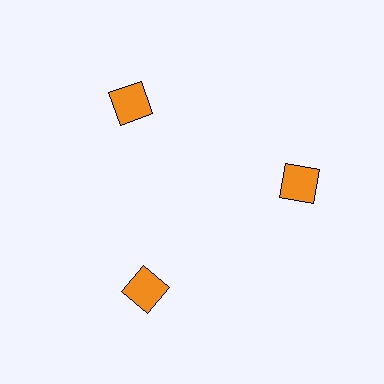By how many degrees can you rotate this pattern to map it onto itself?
The pattern maps onto itself every 120 degrees of rotation.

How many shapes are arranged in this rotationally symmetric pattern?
There are 3 shapes, arranged in 3 groups of 1.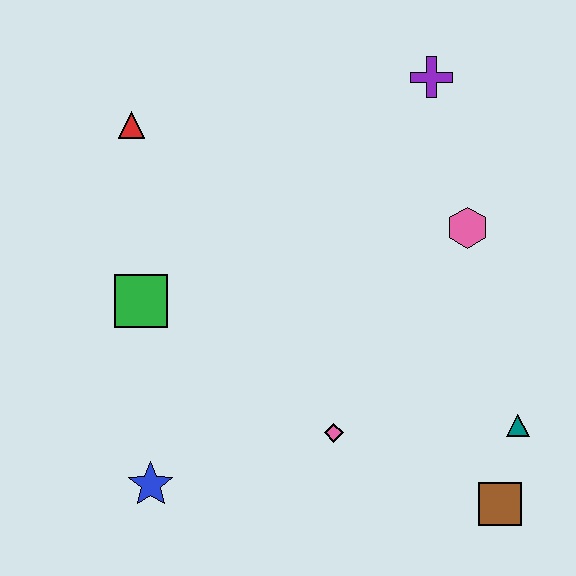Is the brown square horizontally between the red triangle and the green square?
No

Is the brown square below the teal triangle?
Yes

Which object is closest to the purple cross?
The pink hexagon is closest to the purple cross.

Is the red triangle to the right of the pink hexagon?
No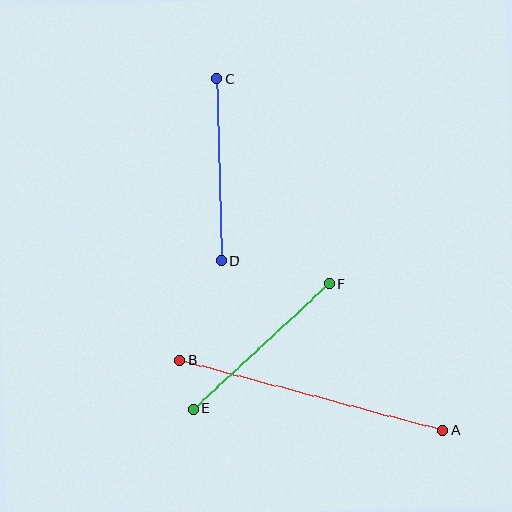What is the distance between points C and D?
The distance is approximately 182 pixels.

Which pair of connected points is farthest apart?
Points A and B are farthest apart.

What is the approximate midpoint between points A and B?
The midpoint is at approximately (311, 395) pixels.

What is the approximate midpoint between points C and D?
The midpoint is at approximately (219, 170) pixels.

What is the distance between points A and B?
The distance is approximately 272 pixels.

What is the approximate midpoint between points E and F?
The midpoint is at approximately (261, 346) pixels.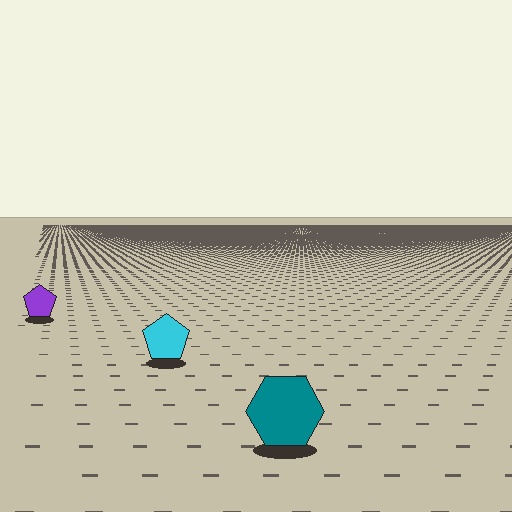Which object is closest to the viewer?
The teal hexagon is closest. The texture marks near it are larger and more spread out.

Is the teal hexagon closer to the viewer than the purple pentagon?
Yes. The teal hexagon is closer — you can tell from the texture gradient: the ground texture is coarser near it.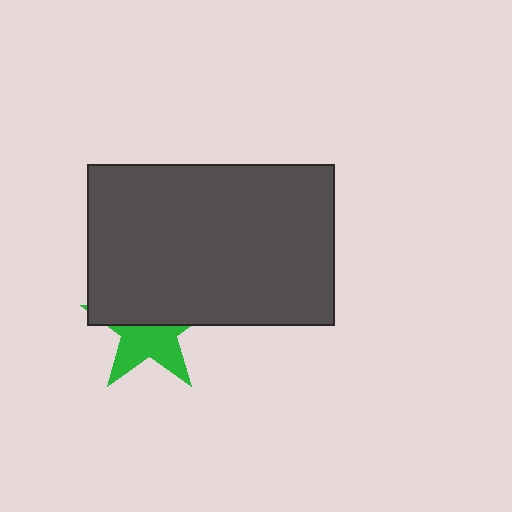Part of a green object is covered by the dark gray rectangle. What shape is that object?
It is a star.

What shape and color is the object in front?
The object in front is a dark gray rectangle.